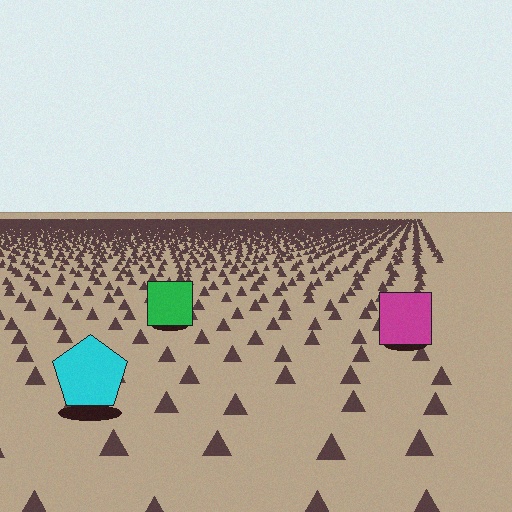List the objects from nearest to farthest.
From nearest to farthest: the cyan pentagon, the magenta square, the green square.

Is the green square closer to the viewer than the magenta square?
No. The magenta square is closer — you can tell from the texture gradient: the ground texture is coarser near it.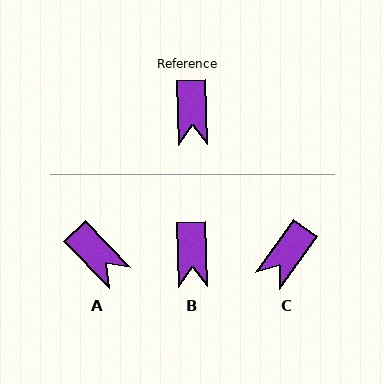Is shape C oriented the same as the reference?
No, it is off by about 37 degrees.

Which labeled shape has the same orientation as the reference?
B.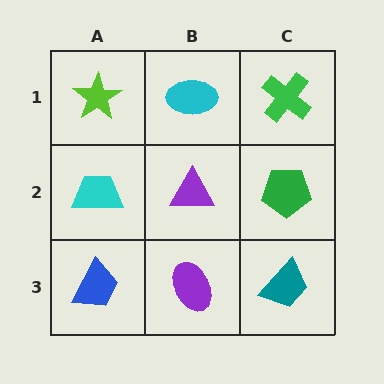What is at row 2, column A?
A cyan trapezoid.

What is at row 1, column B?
A cyan ellipse.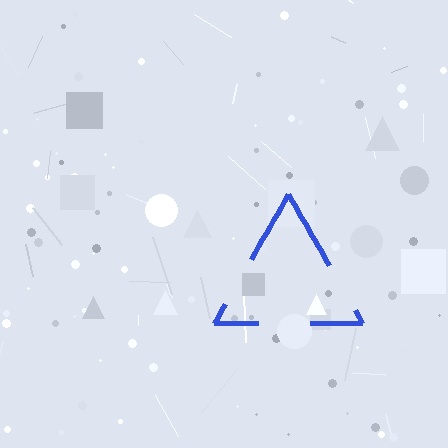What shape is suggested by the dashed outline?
The dashed outline suggests a triangle.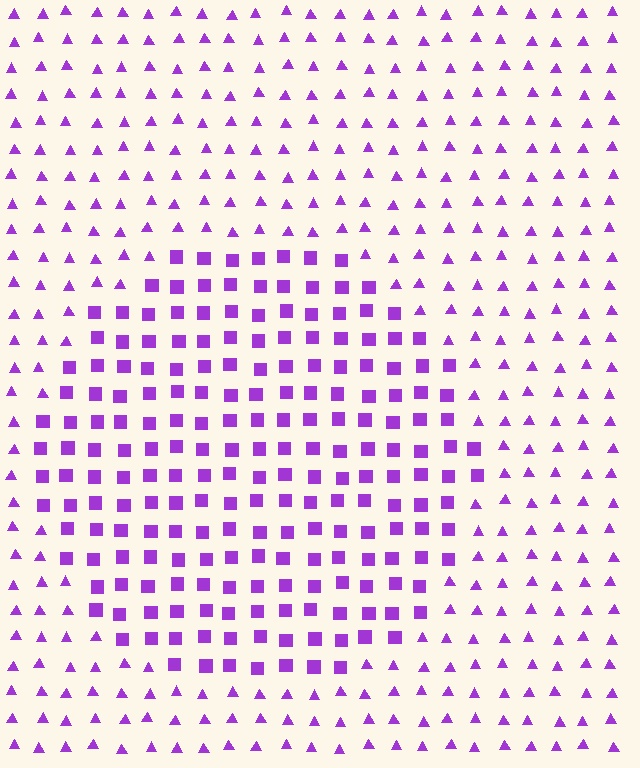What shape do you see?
I see a circle.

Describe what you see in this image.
The image is filled with small purple elements arranged in a uniform grid. A circle-shaped region contains squares, while the surrounding area contains triangles. The boundary is defined purely by the change in element shape.